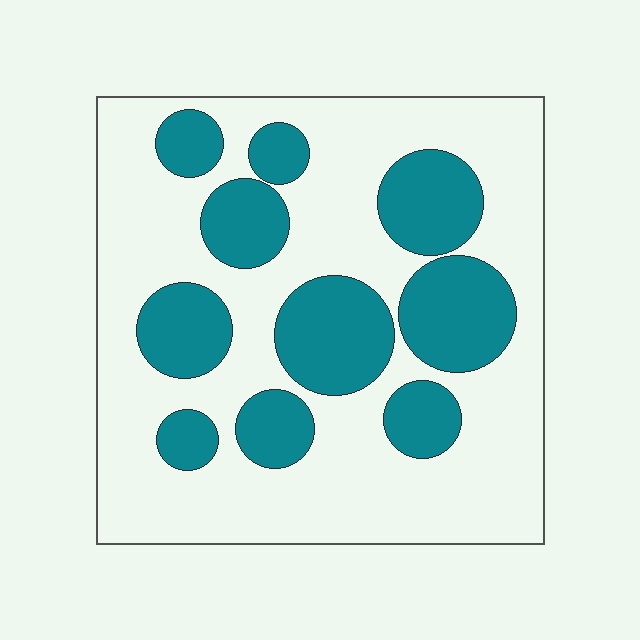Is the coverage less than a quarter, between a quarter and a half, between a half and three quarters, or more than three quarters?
Between a quarter and a half.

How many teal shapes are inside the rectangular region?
10.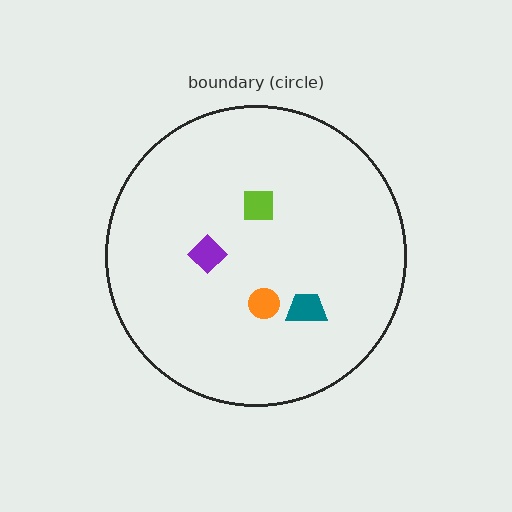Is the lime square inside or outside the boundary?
Inside.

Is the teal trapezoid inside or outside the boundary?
Inside.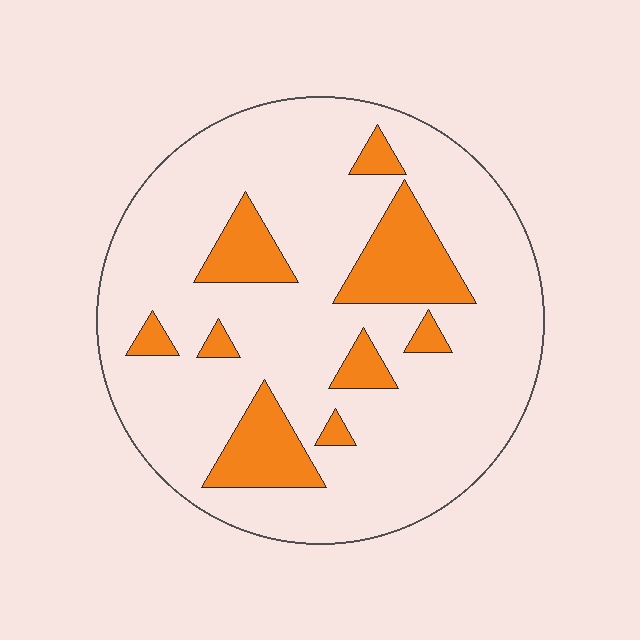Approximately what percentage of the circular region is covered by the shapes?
Approximately 20%.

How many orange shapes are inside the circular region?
9.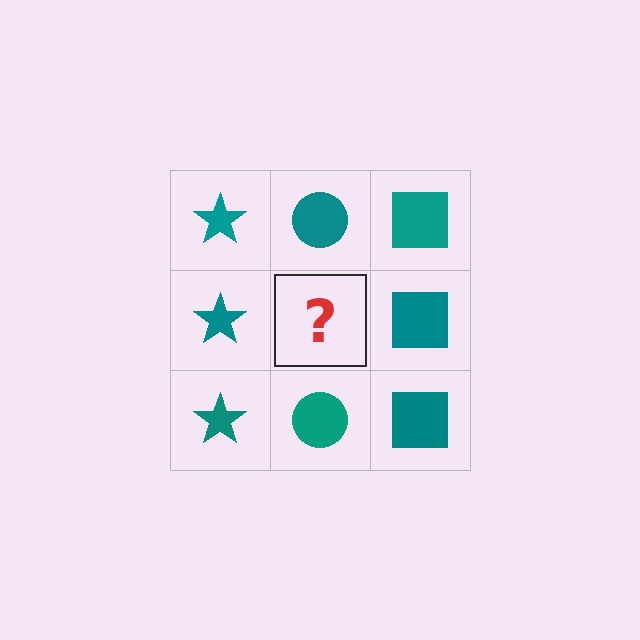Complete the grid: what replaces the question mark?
The question mark should be replaced with a teal circle.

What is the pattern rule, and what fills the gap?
The rule is that each column has a consistent shape. The gap should be filled with a teal circle.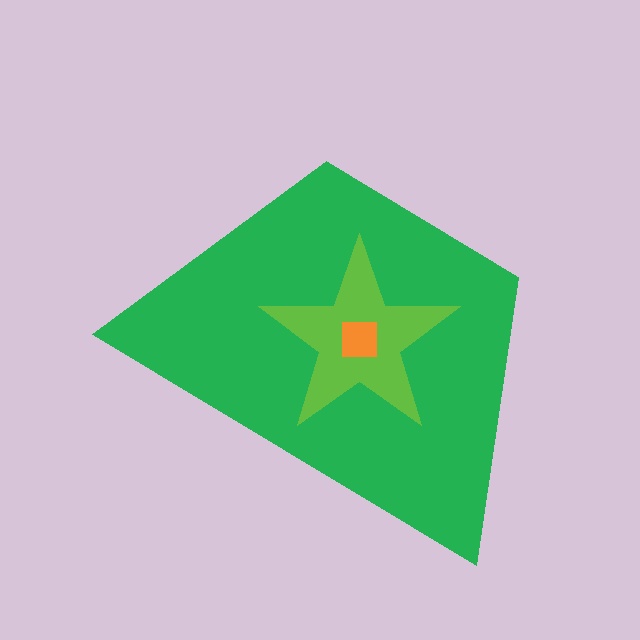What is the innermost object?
The orange square.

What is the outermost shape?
The green trapezoid.